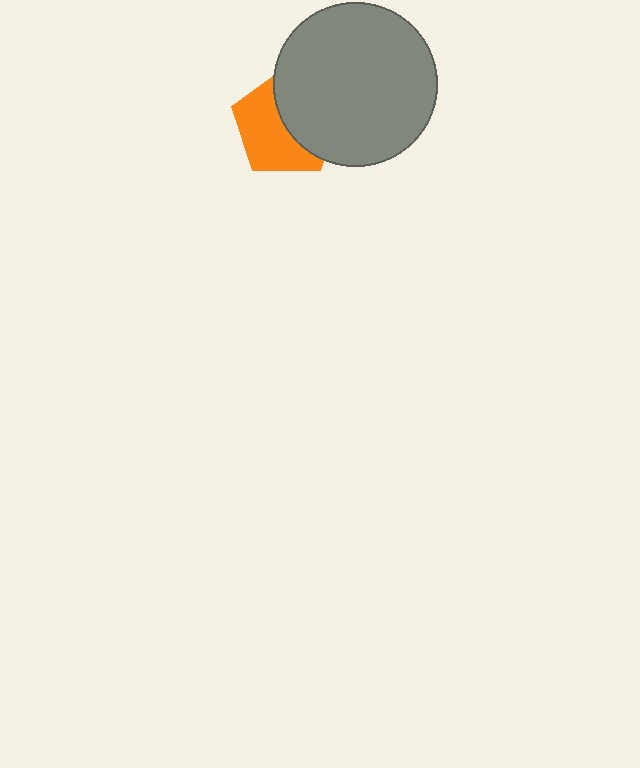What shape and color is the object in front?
The object in front is a gray circle.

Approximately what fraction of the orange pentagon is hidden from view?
Roughly 47% of the orange pentagon is hidden behind the gray circle.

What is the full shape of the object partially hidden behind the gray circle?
The partially hidden object is an orange pentagon.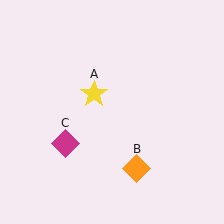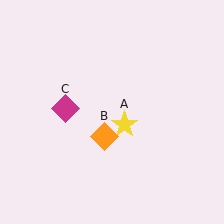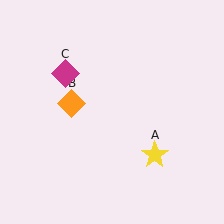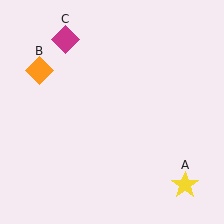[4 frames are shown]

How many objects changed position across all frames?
3 objects changed position: yellow star (object A), orange diamond (object B), magenta diamond (object C).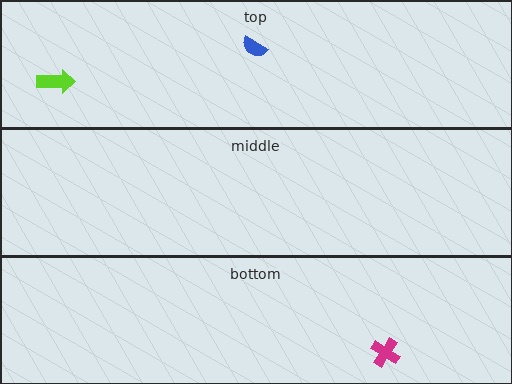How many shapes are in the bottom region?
1.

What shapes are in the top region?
The lime arrow, the blue semicircle.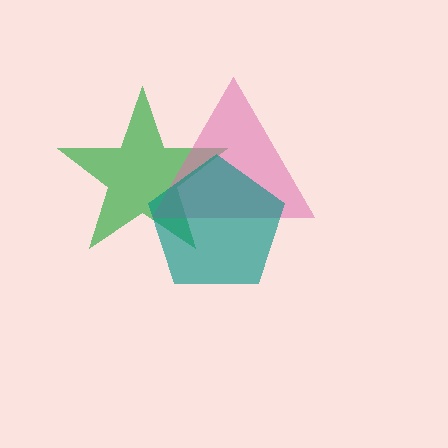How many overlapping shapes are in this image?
There are 3 overlapping shapes in the image.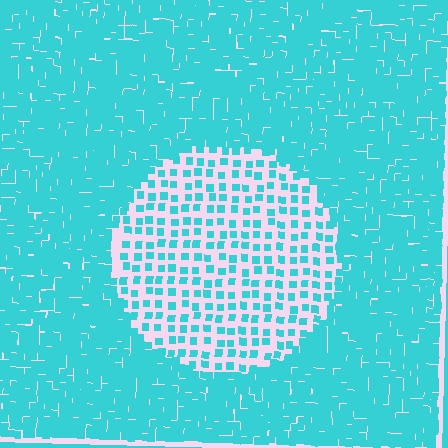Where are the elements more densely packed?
The elements are more densely packed outside the circle boundary.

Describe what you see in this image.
The image contains small cyan elements arranged at two different densities. A circle-shaped region is visible where the elements are less densely packed than the surrounding area.